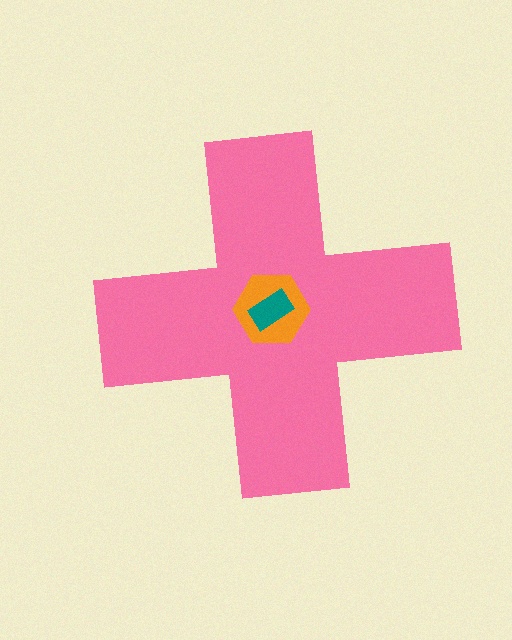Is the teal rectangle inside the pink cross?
Yes.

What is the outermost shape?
The pink cross.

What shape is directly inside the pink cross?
The orange hexagon.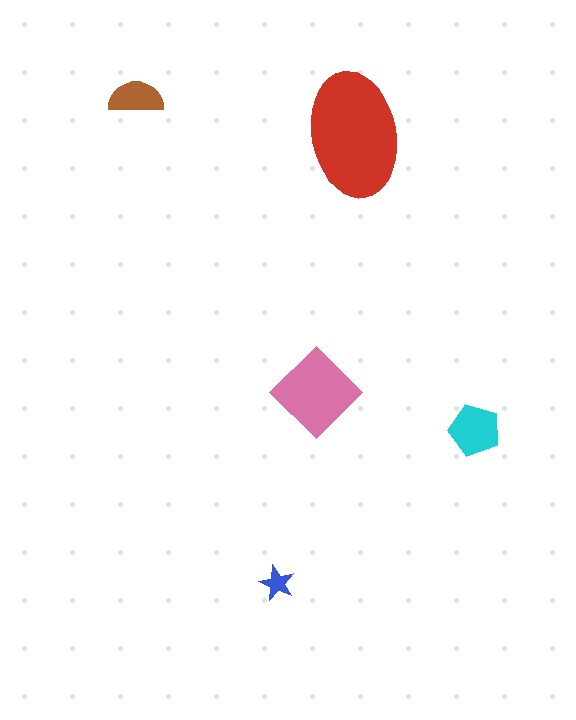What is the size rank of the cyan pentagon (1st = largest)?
3rd.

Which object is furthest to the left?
The brown semicircle is leftmost.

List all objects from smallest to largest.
The blue star, the brown semicircle, the cyan pentagon, the pink diamond, the red ellipse.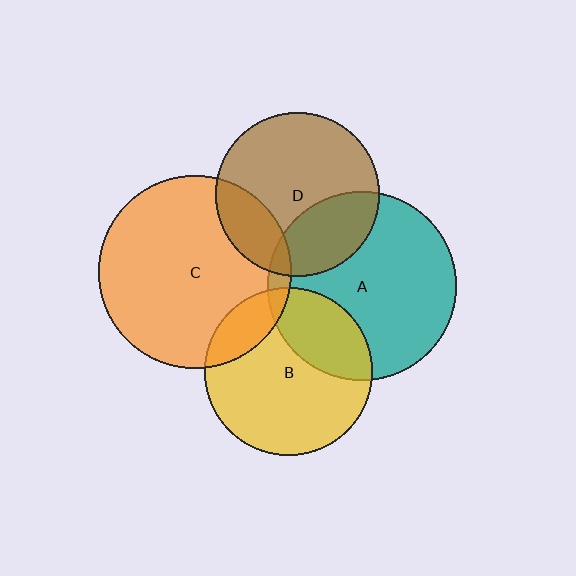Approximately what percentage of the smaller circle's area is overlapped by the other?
Approximately 5%.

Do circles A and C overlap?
Yes.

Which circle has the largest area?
Circle C (orange).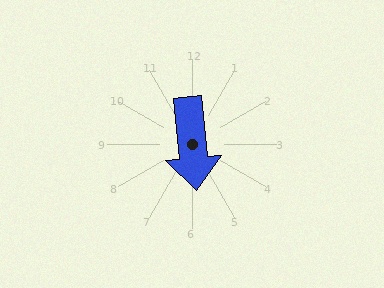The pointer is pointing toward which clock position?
Roughly 6 o'clock.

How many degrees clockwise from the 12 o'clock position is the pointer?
Approximately 175 degrees.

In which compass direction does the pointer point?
South.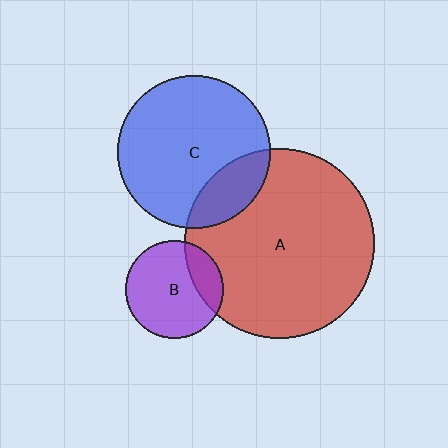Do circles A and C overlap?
Yes.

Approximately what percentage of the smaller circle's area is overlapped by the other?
Approximately 20%.